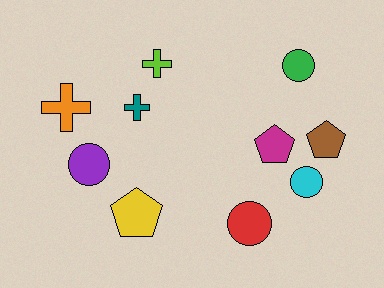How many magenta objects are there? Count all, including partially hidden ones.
There is 1 magenta object.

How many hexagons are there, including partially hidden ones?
There are no hexagons.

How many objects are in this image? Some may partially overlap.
There are 10 objects.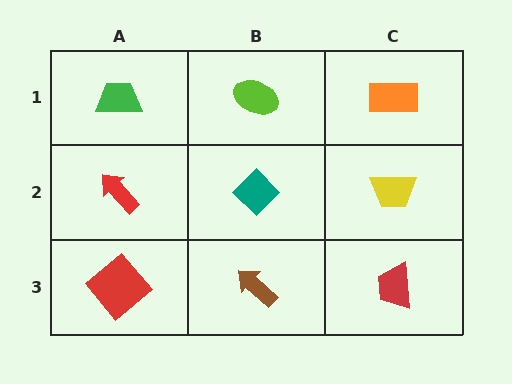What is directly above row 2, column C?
An orange rectangle.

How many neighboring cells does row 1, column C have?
2.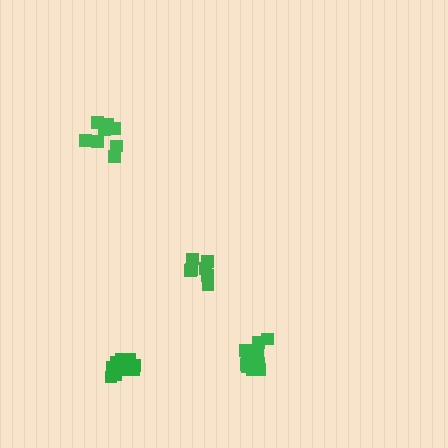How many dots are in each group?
Group 1: 7 dots, Group 2: 10 dots, Group 3: 8 dots, Group 4: 11 dots (36 total).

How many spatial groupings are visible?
There are 4 spatial groupings.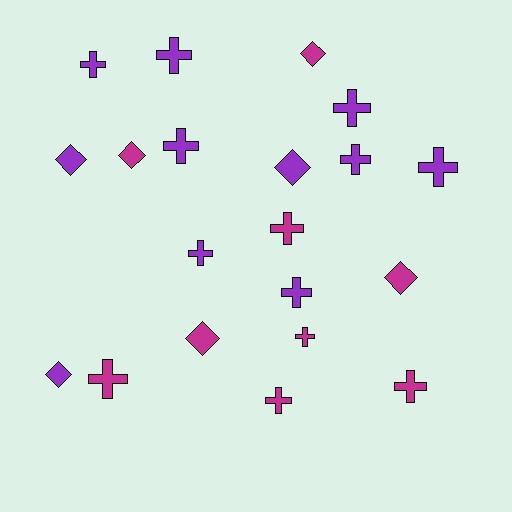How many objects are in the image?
There are 20 objects.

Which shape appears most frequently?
Cross, with 13 objects.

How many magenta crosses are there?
There are 5 magenta crosses.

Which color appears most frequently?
Purple, with 11 objects.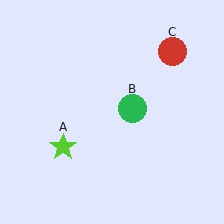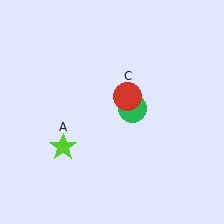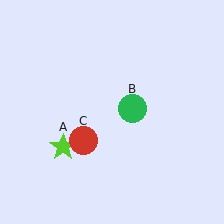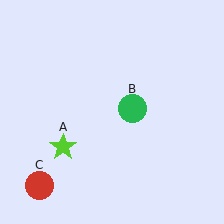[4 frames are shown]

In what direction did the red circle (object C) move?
The red circle (object C) moved down and to the left.